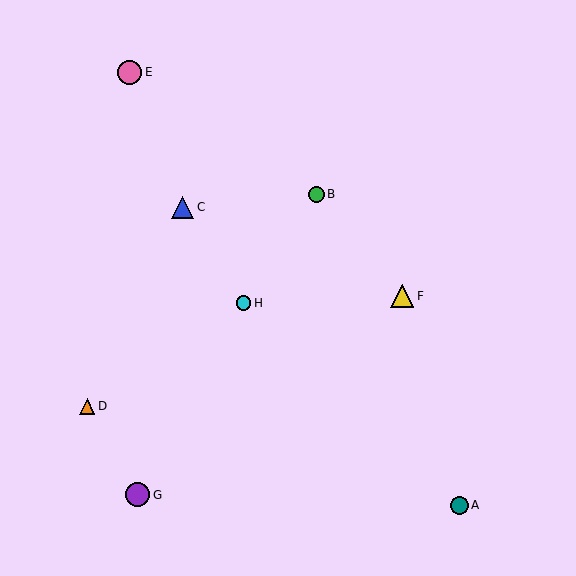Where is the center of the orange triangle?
The center of the orange triangle is at (87, 406).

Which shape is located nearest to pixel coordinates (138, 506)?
The purple circle (labeled G) at (138, 495) is nearest to that location.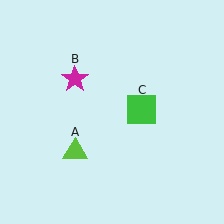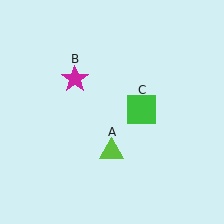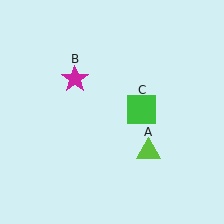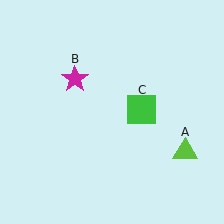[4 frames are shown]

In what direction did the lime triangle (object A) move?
The lime triangle (object A) moved right.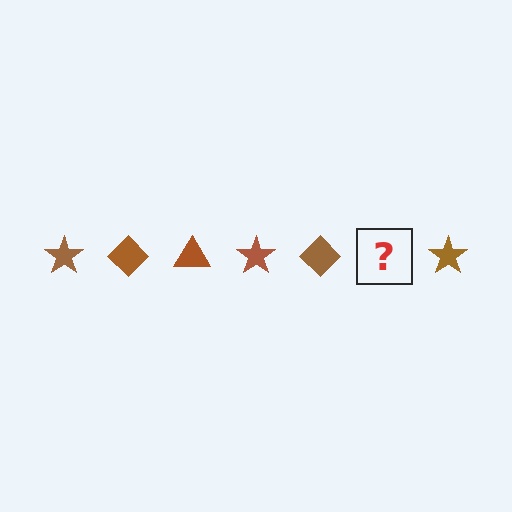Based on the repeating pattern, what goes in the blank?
The blank should be a brown triangle.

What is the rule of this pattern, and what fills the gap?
The rule is that the pattern cycles through star, diamond, triangle shapes in brown. The gap should be filled with a brown triangle.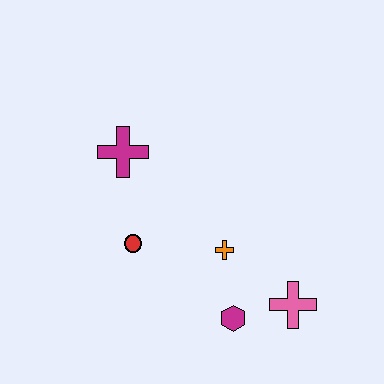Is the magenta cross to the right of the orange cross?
No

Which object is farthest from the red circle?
The pink cross is farthest from the red circle.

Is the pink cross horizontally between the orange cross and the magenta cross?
No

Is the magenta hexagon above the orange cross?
No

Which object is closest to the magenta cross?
The red circle is closest to the magenta cross.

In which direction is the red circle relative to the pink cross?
The red circle is to the left of the pink cross.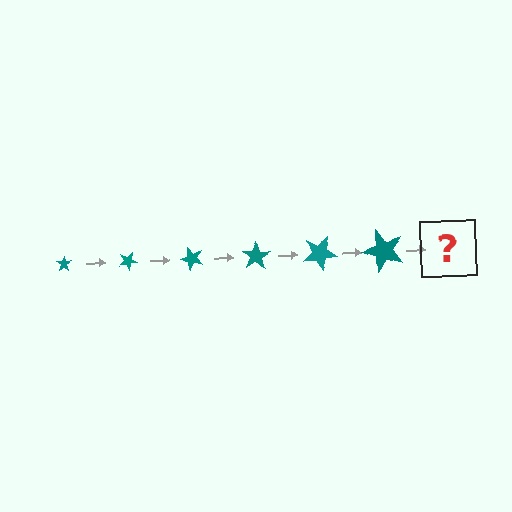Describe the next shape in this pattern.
It should be a star, larger than the previous one and rotated 150 degrees from the start.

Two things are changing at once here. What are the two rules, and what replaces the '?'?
The two rules are that the star grows larger each step and it rotates 25 degrees each step. The '?' should be a star, larger than the previous one and rotated 150 degrees from the start.